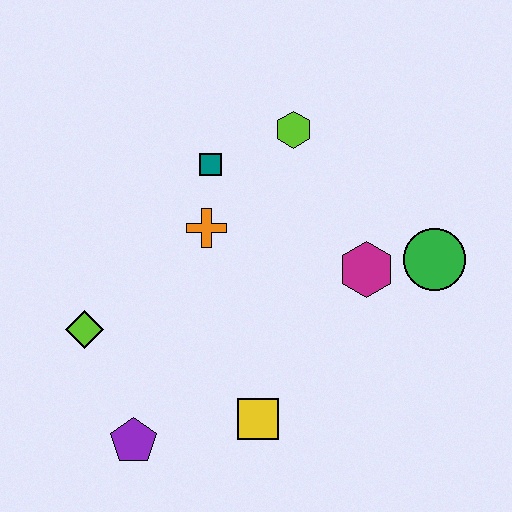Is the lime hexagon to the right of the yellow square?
Yes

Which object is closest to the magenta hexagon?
The green circle is closest to the magenta hexagon.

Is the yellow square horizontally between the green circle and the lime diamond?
Yes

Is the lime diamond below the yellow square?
No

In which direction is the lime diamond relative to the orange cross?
The lime diamond is to the left of the orange cross.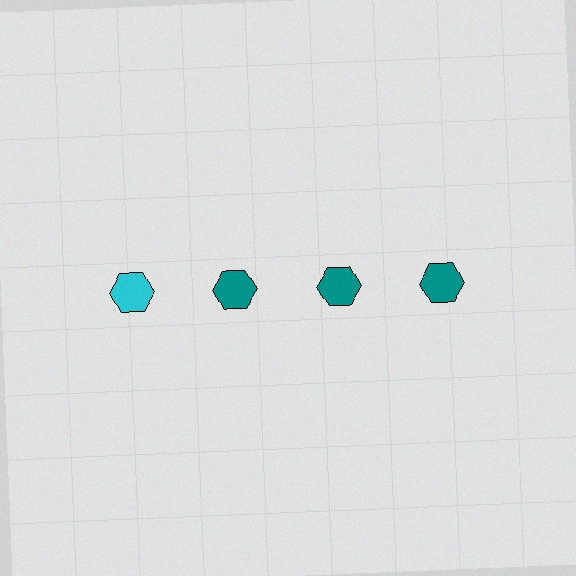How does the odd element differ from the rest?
It has a different color: cyan instead of teal.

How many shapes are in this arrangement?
There are 4 shapes arranged in a grid pattern.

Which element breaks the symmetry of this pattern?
The cyan hexagon in the top row, leftmost column breaks the symmetry. All other shapes are teal hexagons.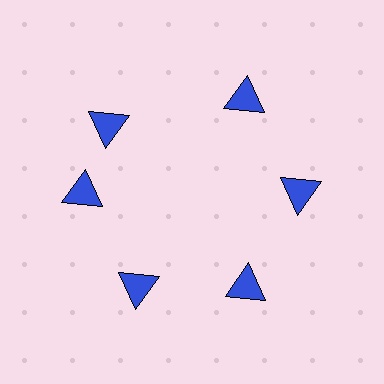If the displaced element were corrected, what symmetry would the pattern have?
It would have 6-fold rotational symmetry — the pattern would map onto itself every 60 degrees.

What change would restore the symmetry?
The symmetry would be restored by rotating it back into even spacing with its neighbors so that all 6 triangles sit at equal angles and equal distance from the center.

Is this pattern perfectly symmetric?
No. The 6 blue triangles are arranged in a ring, but one element near the 11 o'clock position is rotated out of alignment along the ring, breaking the 6-fold rotational symmetry.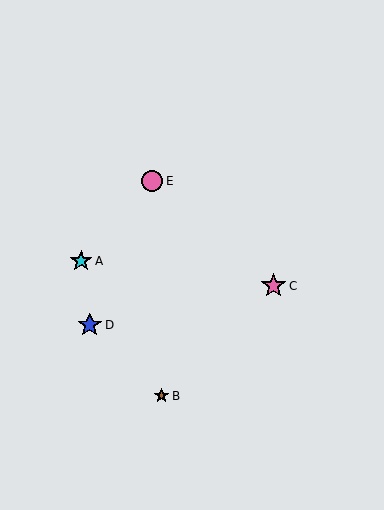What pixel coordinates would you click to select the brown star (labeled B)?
Click at (161, 396) to select the brown star B.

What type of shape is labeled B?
Shape B is a brown star.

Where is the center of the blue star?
The center of the blue star is at (90, 325).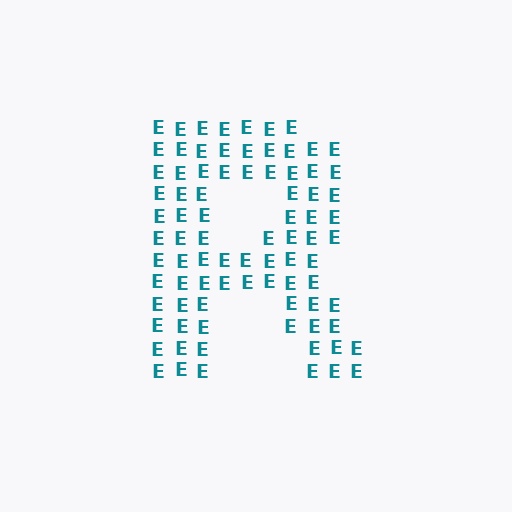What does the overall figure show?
The overall figure shows the letter R.